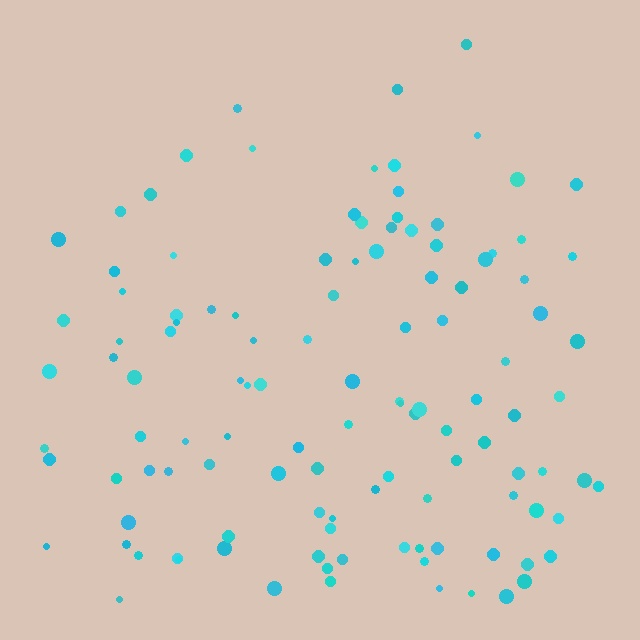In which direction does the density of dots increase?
From top to bottom, with the bottom side densest.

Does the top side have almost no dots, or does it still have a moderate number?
Still a moderate number, just noticeably fewer than the bottom.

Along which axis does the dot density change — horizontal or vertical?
Vertical.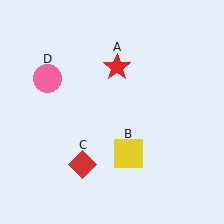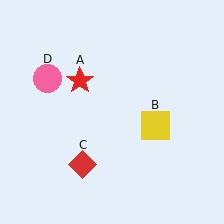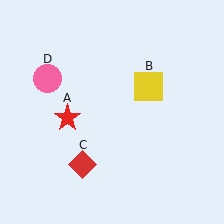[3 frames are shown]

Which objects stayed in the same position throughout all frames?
Red diamond (object C) and pink circle (object D) remained stationary.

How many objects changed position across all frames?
2 objects changed position: red star (object A), yellow square (object B).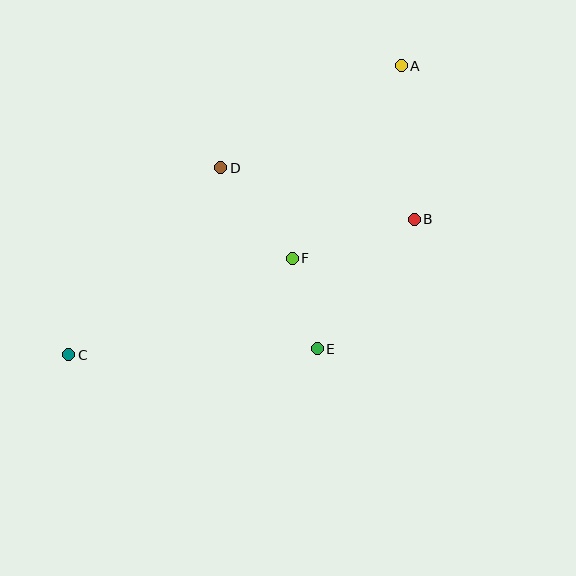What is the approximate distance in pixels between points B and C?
The distance between B and C is approximately 371 pixels.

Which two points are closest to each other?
Points E and F are closest to each other.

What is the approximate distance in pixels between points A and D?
The distance between A and D is approximately 207 pixels.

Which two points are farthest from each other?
Points A and C are farthest from each other.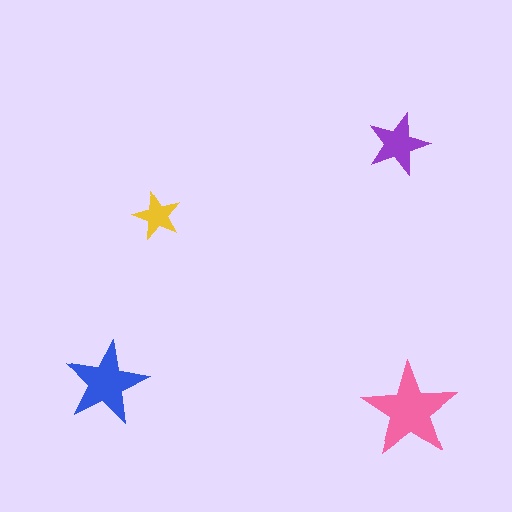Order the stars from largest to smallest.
the pink one, the blue one, the purple one, the yellow one.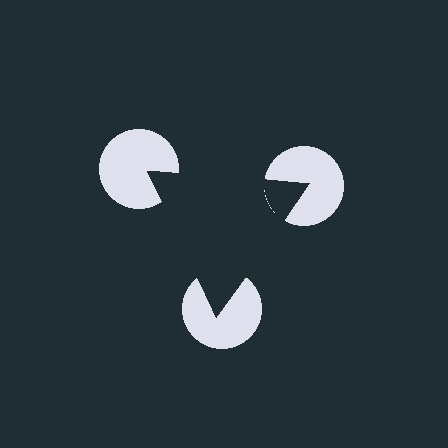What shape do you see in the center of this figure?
An illusory triangle — its edges are inferred from the aligned wedge cuts in the pac-man discs, not physically drawn.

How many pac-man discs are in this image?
There are 3 — one at each vertex of the illusory triangle.